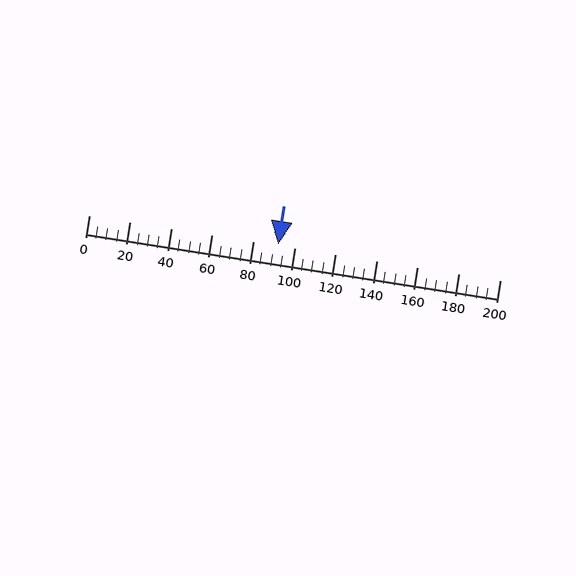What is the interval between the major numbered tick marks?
The major tick marks are spaced 20 units apart.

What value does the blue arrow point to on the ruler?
The blue arrow points to approximately 92.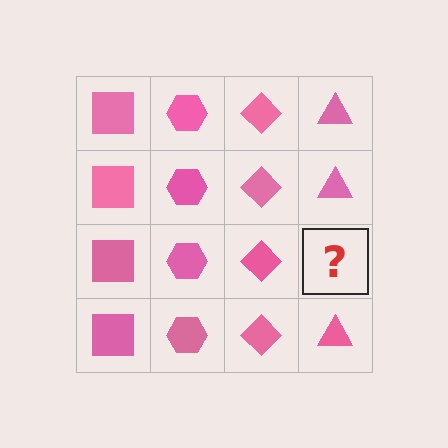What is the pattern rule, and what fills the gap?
The rule is that each column has a consistent shape. The gap should be filled with a pink triangle.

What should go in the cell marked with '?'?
The missing cell should contain a pink triangle.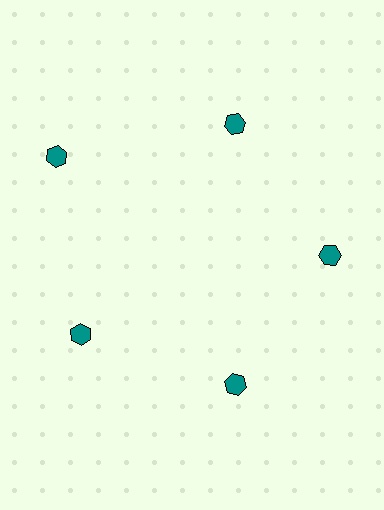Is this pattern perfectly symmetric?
No. The 5 teal hexagons are arranged in a ring, but one element near the 10 o'clock position is pushed outward from the center, breaking the 5-fold rotational symmetry.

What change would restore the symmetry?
The symmetry would be restored by moving it inward, back onto the ring so that all 5 hexagons sit at equal angles and equal distance from the center.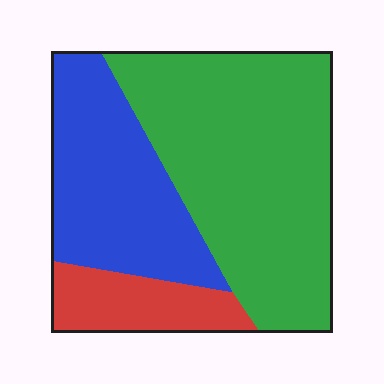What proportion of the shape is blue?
Blue takes up about one third (1/3) of the shape.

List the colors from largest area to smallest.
From largest to smallest: green, blue, red.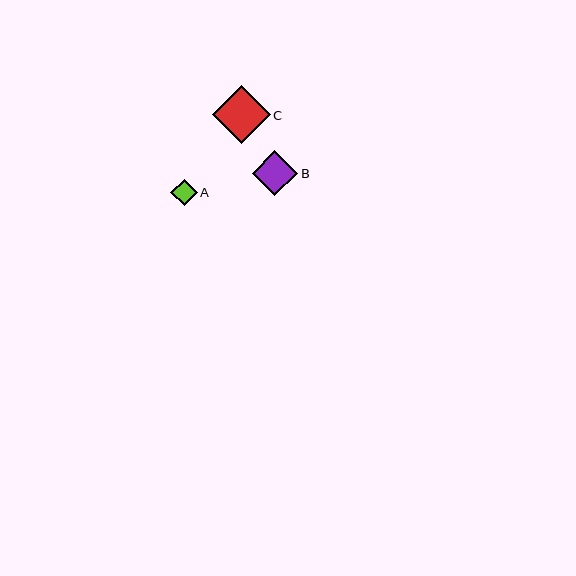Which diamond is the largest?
Diamond C is the largest with a size of approximately 58 pixels.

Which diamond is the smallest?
Diamond A is the smallest with a size of approximately 27 pixels.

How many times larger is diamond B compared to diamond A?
Diamond B is approximately 1.7 times the size of diamond A.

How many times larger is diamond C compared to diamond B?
Diamond C is approximately 1.3 times the size of diamond B.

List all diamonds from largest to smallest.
From largest to smallest: C, B, A.